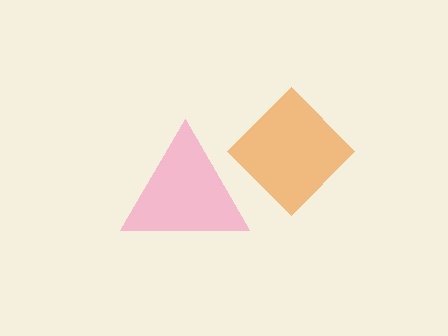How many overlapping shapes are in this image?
There are 2 overlapping shapes in the image.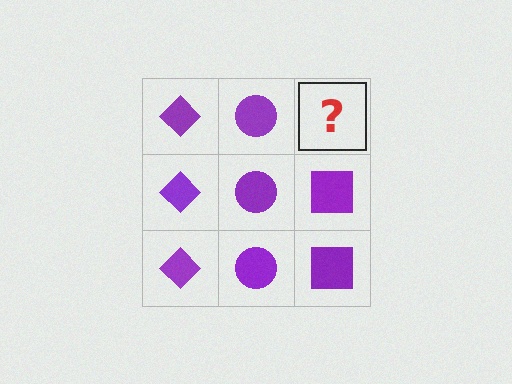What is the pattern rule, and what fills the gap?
The rule is that each column has a consistent shape. The gap should be filled with a purple square.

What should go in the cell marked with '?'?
The missing cell should contain a purple square.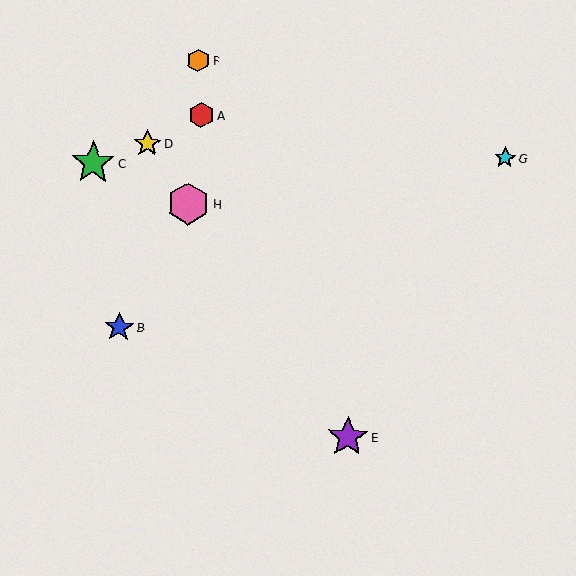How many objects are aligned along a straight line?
3 objects (D, E, H) are aligned along a straight line.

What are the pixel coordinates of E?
Object E is at (348, 437).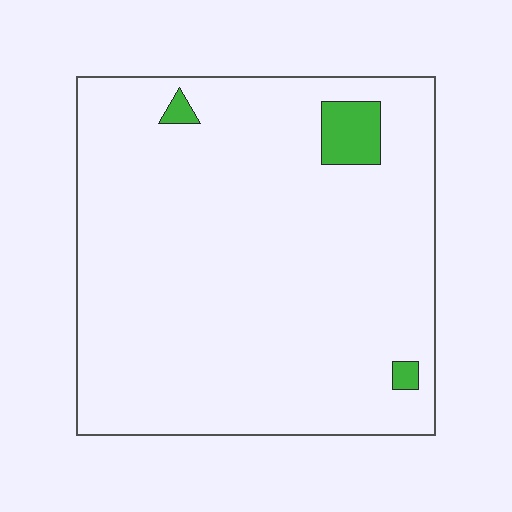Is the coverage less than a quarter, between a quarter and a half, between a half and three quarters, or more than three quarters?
Less than a quarter.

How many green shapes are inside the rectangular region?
3.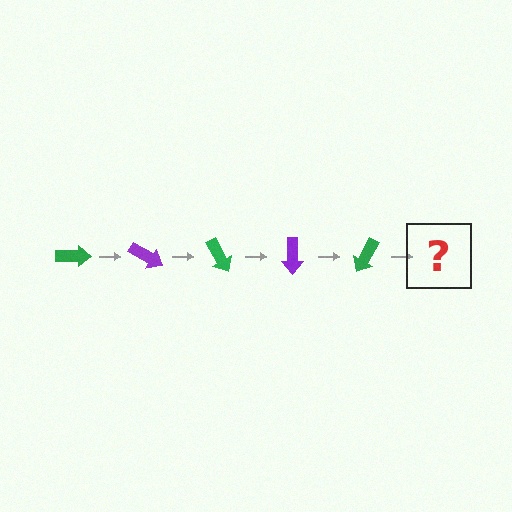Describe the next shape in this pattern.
It should be a purple arrow, rotated 150 degrees from the start.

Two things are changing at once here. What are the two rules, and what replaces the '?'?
The two rules are that it rotates 30 degrees each step and the color cycles through green and purple. The '?' should be a purple arrow, rotated 150 degrees from the start.